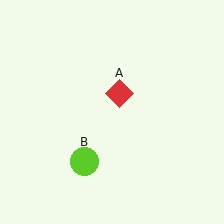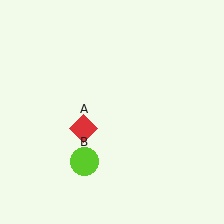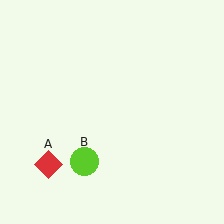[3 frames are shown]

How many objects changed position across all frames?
1 object changed position: red diamond (object A).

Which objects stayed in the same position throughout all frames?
Lime circle (object B) remained stationary.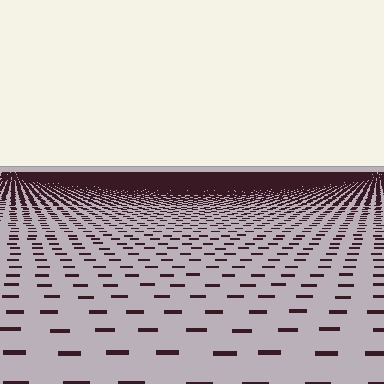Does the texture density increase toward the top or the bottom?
Density increases toward the top.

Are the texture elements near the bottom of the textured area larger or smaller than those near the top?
Larger. Near the bottom, elements are closer to the viewer and appear at a bigger on-screen size.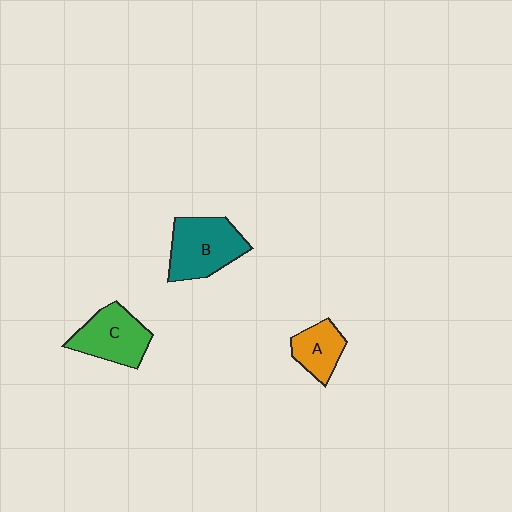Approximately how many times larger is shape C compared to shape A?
Approximately 1.5 times.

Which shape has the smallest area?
Shape A (orange).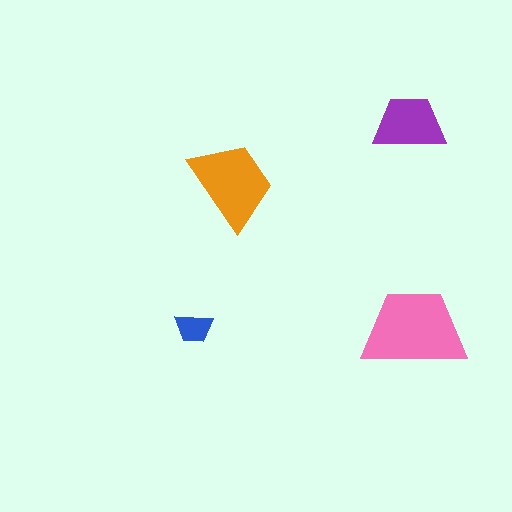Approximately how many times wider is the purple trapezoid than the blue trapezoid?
About 2 times wider.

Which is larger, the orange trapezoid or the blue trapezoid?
The orange one.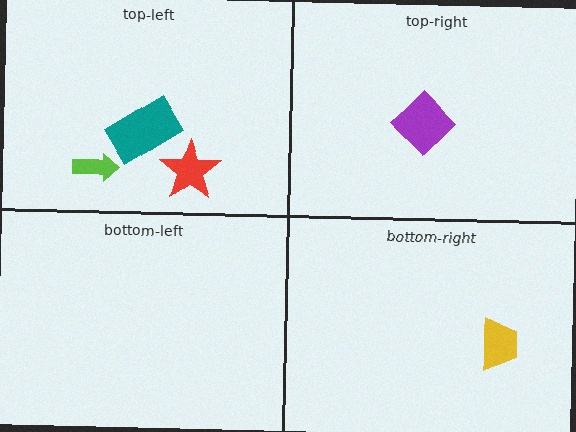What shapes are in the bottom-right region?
The yellow trapezoid.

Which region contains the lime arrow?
The top-left region.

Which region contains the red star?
The top-left region.